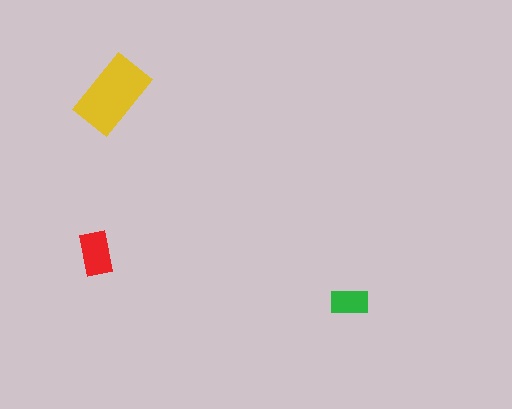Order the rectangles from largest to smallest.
the yellow one, the red one, the green one.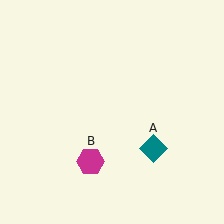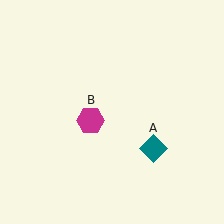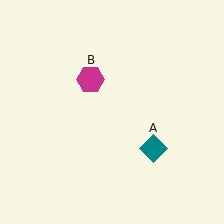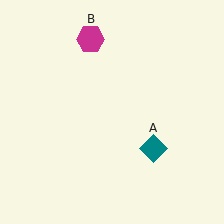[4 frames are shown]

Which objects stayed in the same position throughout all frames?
Teal diamond (object A) remained stationary.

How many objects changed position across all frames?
1 object changed position: magenta hexagon (object B).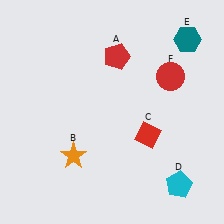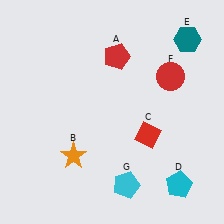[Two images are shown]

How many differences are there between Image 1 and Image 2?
There is 1 difference between the two images.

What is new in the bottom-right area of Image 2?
A cyan pentagon (G) was added in the bottom-right area of Image 2.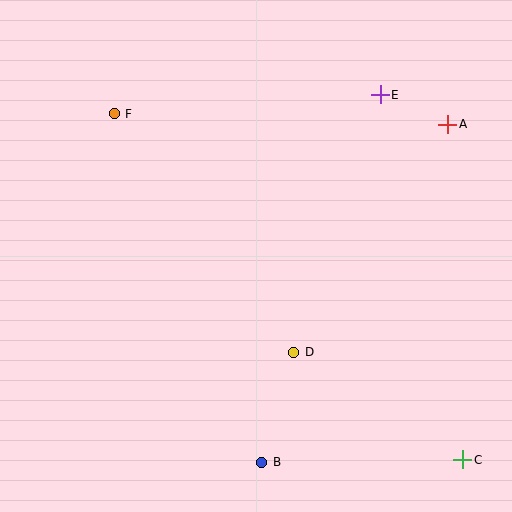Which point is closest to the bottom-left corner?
Point B is closest to the bottom-left corner.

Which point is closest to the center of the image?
Point D at (294, 352) is closest to the center.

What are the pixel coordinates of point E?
Point E is at (380, 95).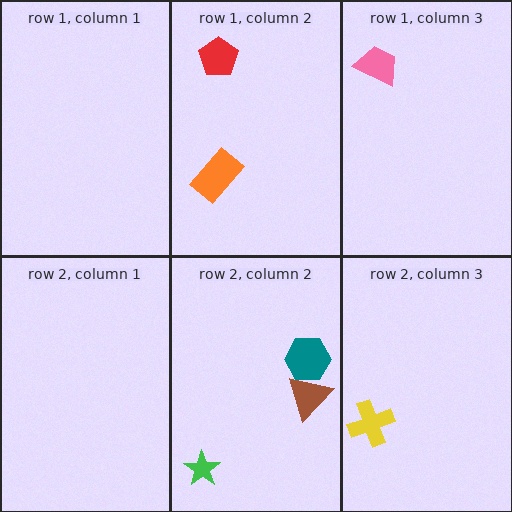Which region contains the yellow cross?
The row 2, column 3 region.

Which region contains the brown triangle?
The row 2, column 2 region.